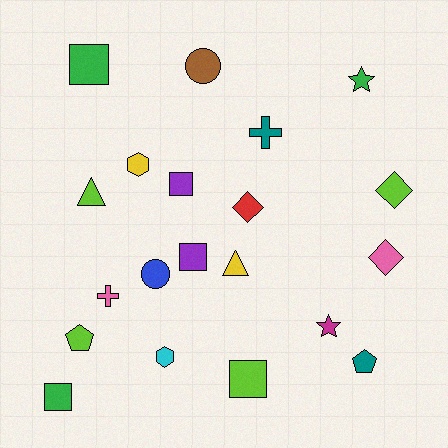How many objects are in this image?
There are 20 objects.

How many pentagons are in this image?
There are 2 pentagons.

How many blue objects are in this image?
There is 1 blue object.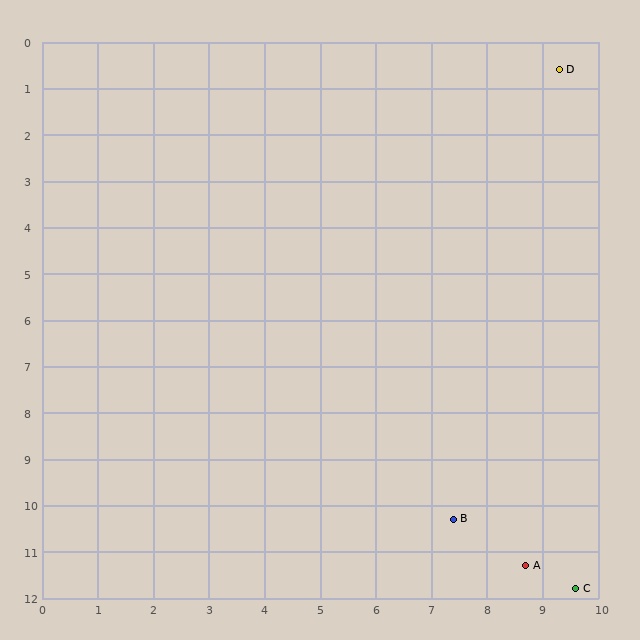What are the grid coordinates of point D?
Point D is at approximately (9.3, 0.6).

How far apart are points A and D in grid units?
Points A and D are about 10.7 grid units apart.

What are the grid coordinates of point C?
Point C is at approximately (9.6, 11.8).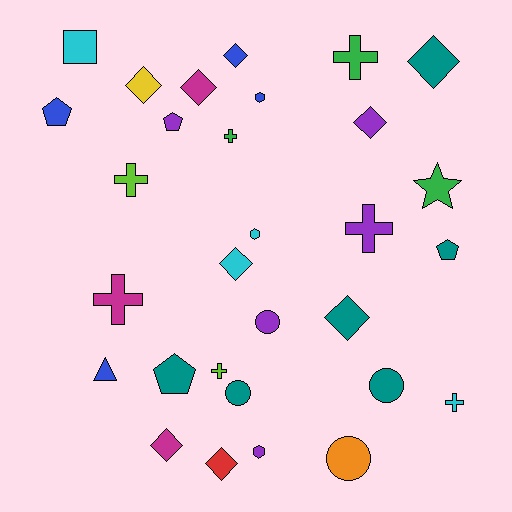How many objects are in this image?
There are 30 objects.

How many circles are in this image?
There are 4 circles.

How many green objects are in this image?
There are 3 green objects.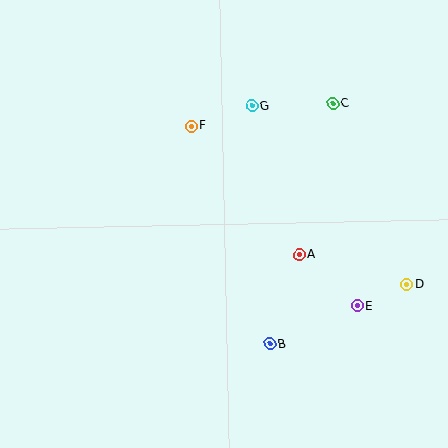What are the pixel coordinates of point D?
Point D is at (407, 285).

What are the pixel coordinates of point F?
Point F is at (191, 126).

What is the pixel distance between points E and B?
The distance between E and B is 95 pixels.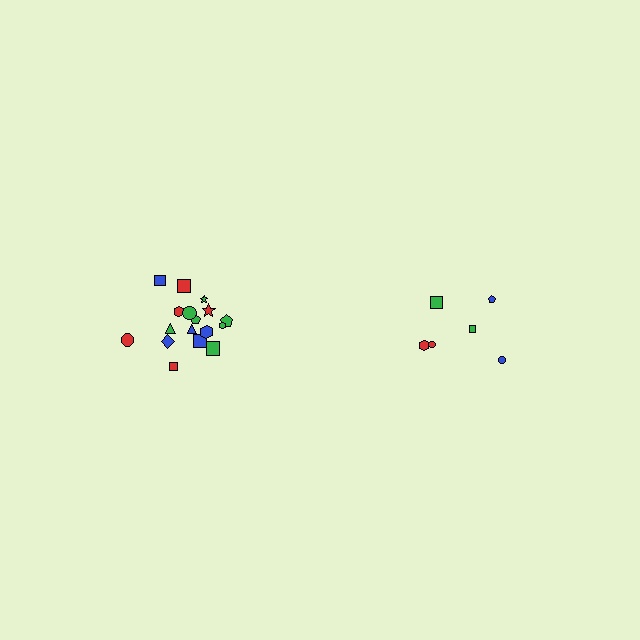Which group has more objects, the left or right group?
The left group.